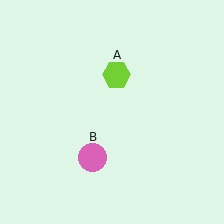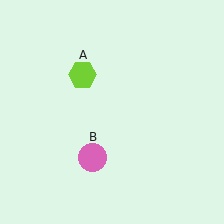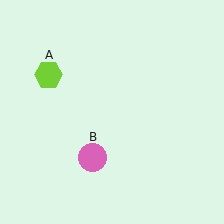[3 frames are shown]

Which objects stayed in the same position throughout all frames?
Pink circle (object B) remained stationary.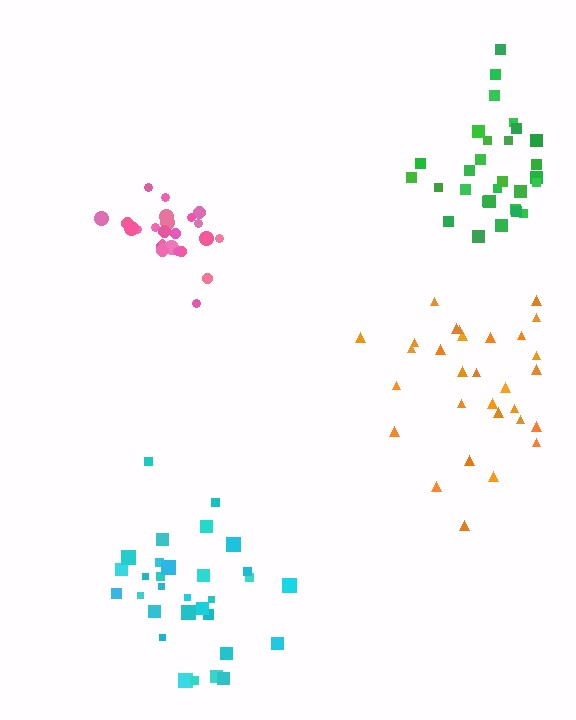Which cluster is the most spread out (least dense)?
Orange.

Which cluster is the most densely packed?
Pink.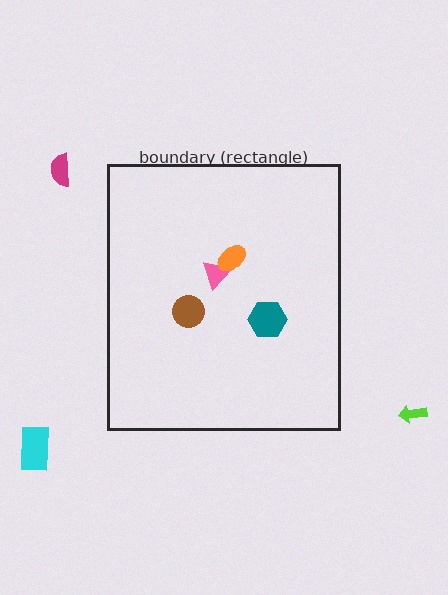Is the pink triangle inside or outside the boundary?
Inside.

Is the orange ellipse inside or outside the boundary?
Inside.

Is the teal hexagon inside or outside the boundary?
Inside.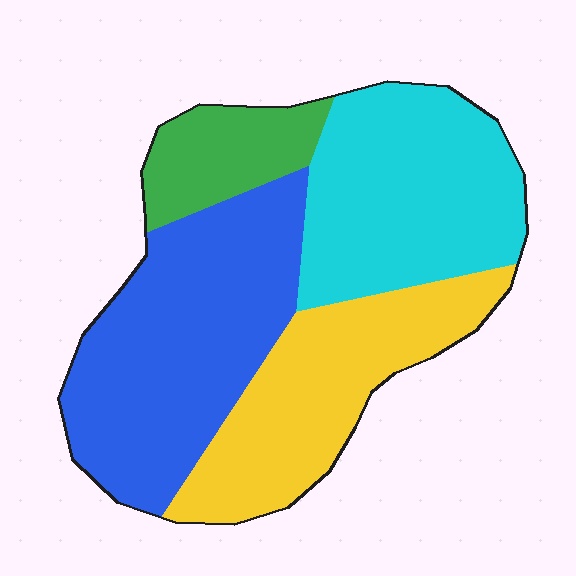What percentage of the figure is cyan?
Cyan takes up about one quarter (1/4) of the figure.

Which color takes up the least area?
Green, at roughly 10%.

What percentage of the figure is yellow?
Yellow takes up between a sixth and a third of the figure.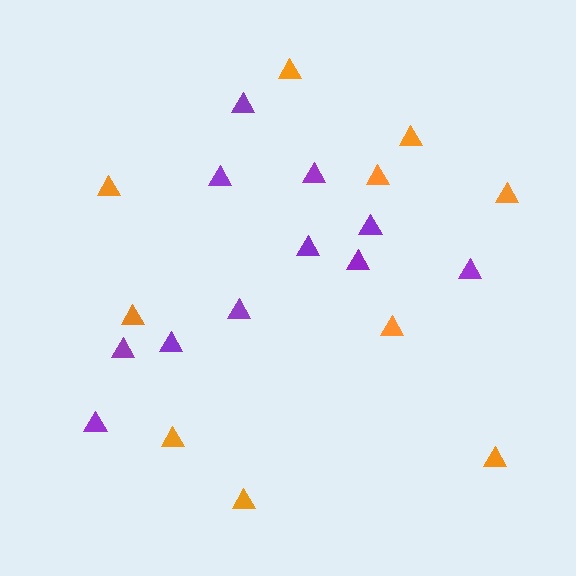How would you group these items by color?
There are 2 groups: one group of purple triangles (11) and one group of orange triangles (10).